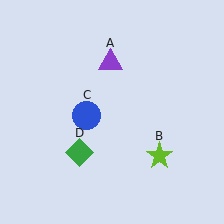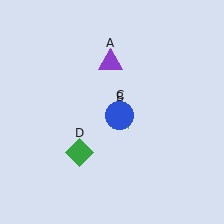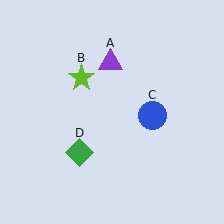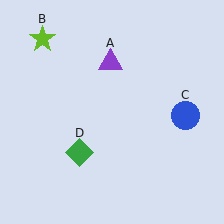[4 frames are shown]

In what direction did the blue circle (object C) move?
The blue circle (object C) moved right.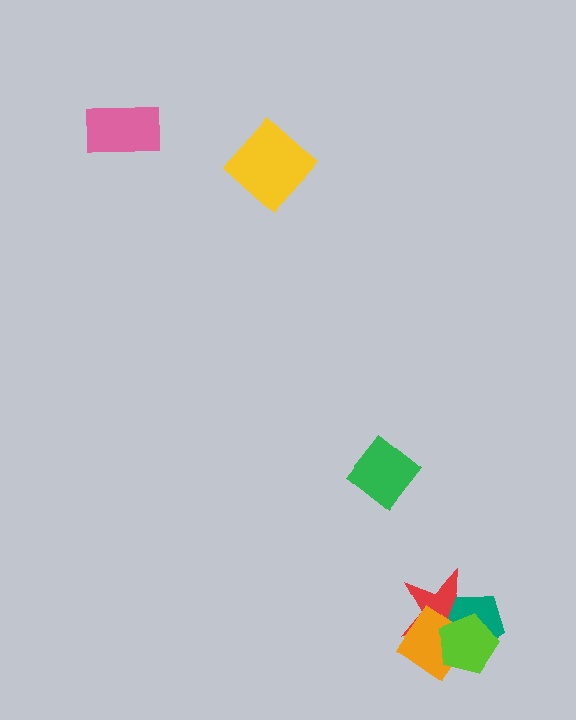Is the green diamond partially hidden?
No, no other shape covers it.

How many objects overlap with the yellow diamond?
0 objects overlap with the yellow diamond.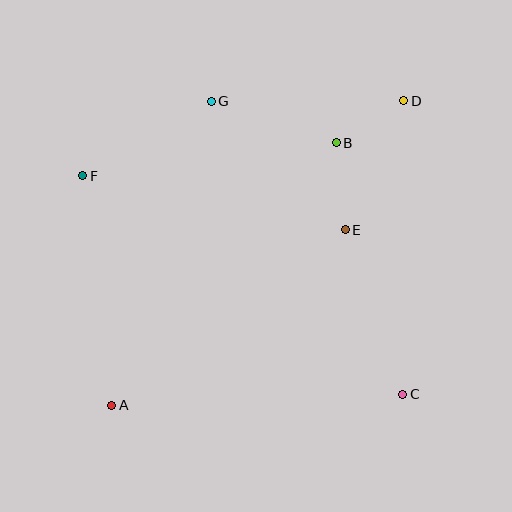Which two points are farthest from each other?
Points A and D are farthest from each other.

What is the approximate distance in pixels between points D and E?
The distance between D and E is approximately 142 pixels.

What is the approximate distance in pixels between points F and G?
The distance between F and G is approximately 149 pixels.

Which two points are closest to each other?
Points B and D are closest to each other.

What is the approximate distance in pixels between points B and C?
The distance between B and C is approximately 260 pixels.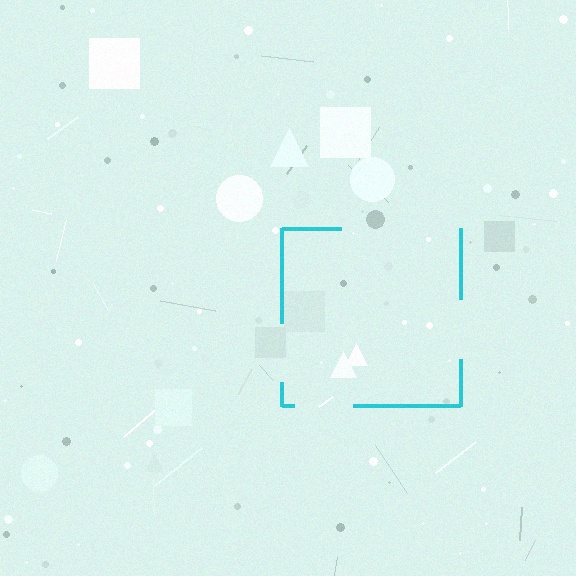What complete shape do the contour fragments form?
The contour fragments form a square.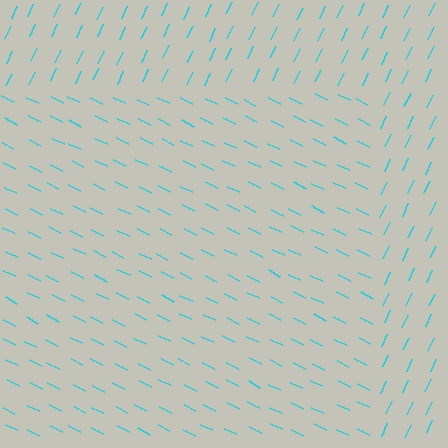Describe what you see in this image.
The image is filled with small cyan line segments. A rectangle region in the image has lines oriented differently from the surrounding lines, creating a visible texture boundary.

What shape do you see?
I see a rectangle.